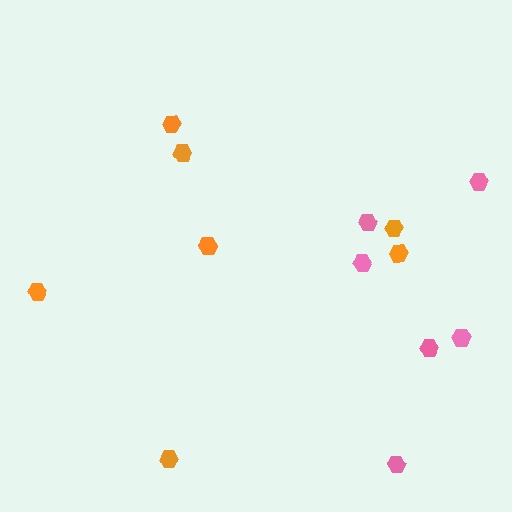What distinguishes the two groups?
There are 2 groups: one group of pink hexagons (6) and one group of orange hexagons (7).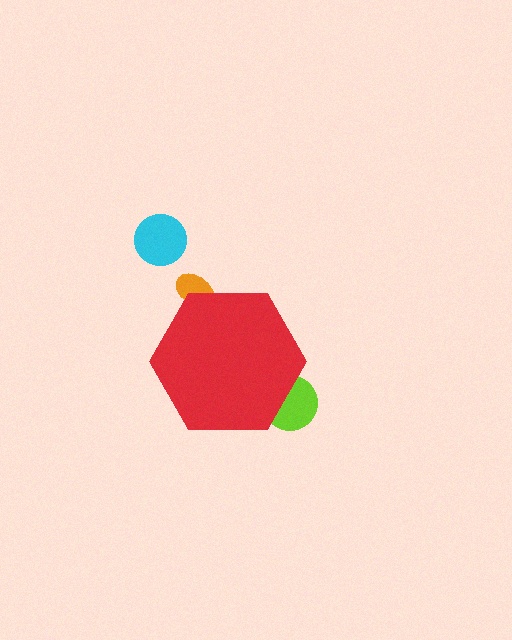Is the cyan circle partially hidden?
No, the cyan circle is fully visible.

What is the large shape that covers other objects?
A red hexagon.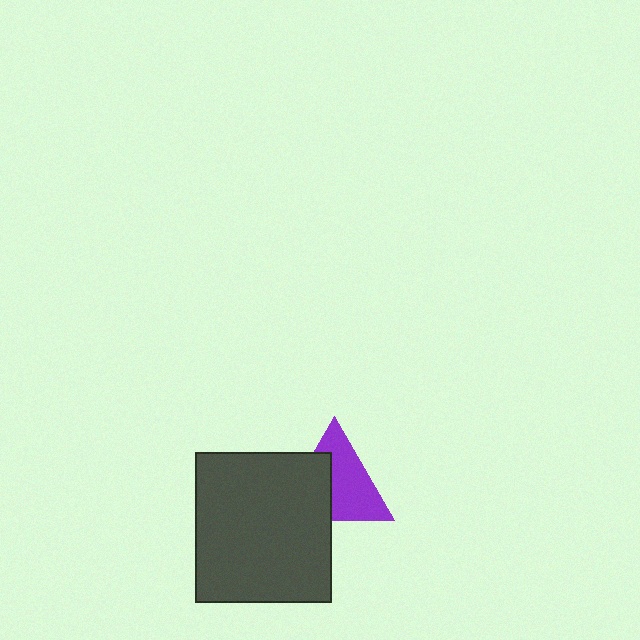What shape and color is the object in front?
The object in front is a dark gray rectangle.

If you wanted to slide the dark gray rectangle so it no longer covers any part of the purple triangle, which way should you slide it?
Slide it toward the lower-left — that is the most direct way to separate the two shapes.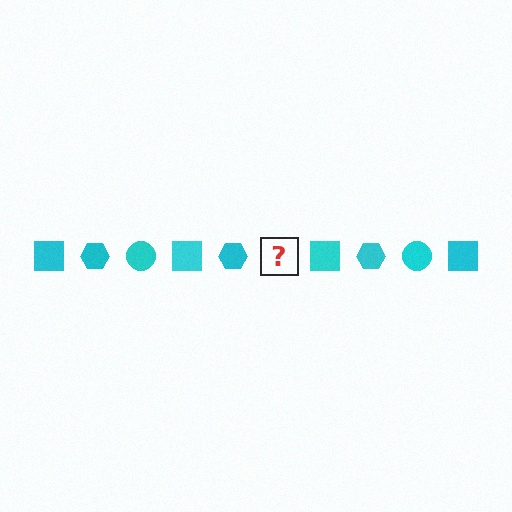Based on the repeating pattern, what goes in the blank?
The blank should be a cyan circle.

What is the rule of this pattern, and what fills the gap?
The rule is that the pattern cycles through square, hexagon, circle shapes in cyan. The gap should be filled with a cyan circle.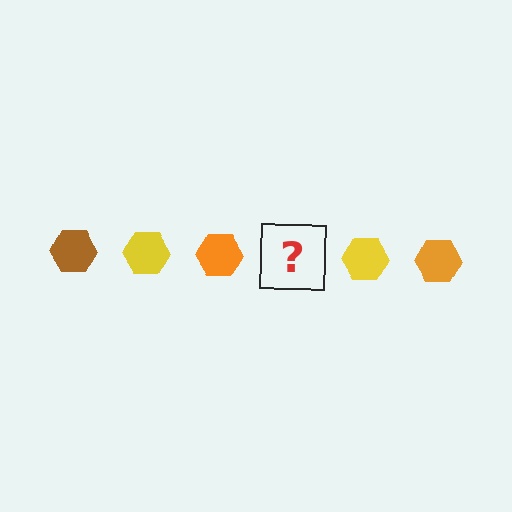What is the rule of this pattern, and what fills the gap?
The rule is that the pattern cycles through brown, yellow, orange hexagons. The gap should be filled with a brown hexagon.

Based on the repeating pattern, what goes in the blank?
The blank should be a brown hexagon.